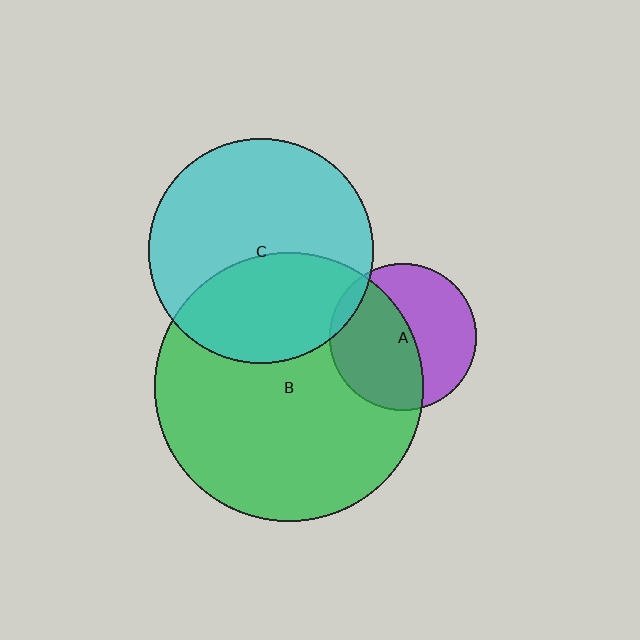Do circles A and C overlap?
Yes.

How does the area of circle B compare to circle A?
Approximately 3.4 times.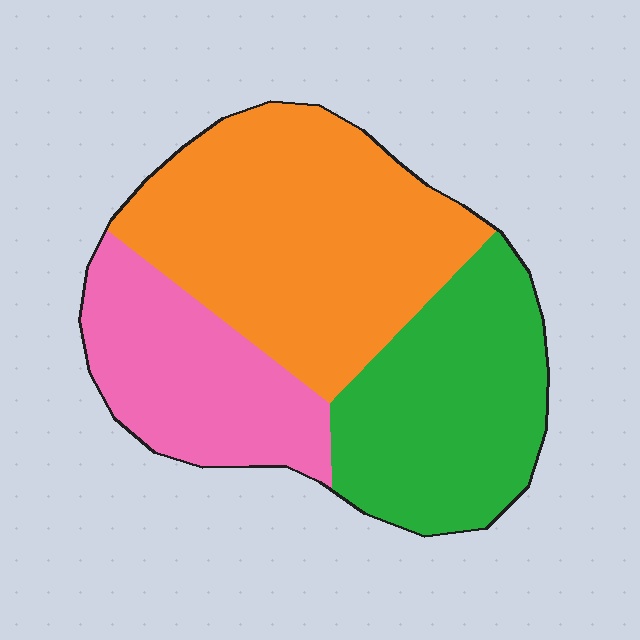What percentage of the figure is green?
Green takes up about one third (1/3) of the figure.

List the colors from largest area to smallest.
From largest to smallest: orange, green, pink.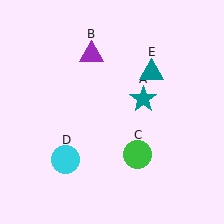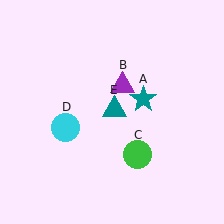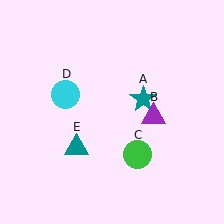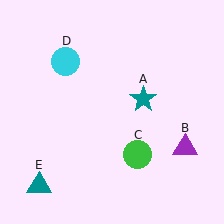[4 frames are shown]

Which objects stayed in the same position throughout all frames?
Teal star (object A) and green circle (object C) remained stationary.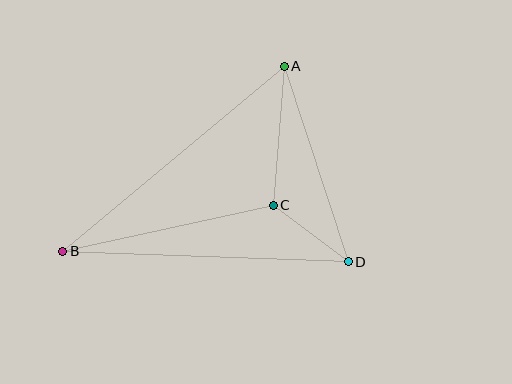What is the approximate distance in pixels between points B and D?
The distance between B and D is approximately 286 pixels.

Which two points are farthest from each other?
Points A and B are farthest from each other.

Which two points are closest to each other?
Points C and D are closest to each other.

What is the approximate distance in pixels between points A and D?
The distance between A and D is approximately 206 pixels.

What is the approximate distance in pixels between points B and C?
The distance between B and C is approximately 216 pixels.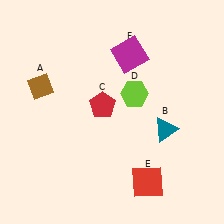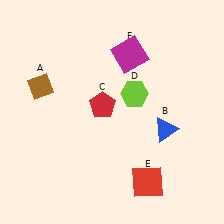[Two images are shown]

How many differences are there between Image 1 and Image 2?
There is 1 difference between the two images.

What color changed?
The triangle (B) changed from teal in Image 1 to blue in Image 2.